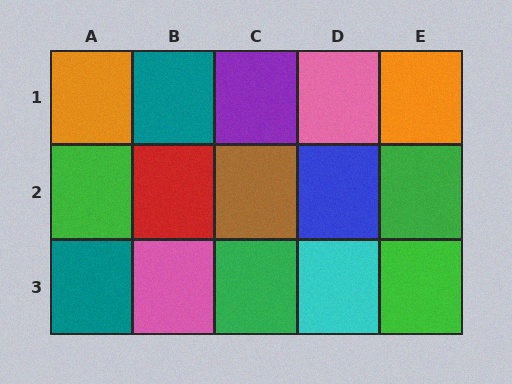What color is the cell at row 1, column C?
Purple.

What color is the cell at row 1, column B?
Teal.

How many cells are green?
4 cells are green.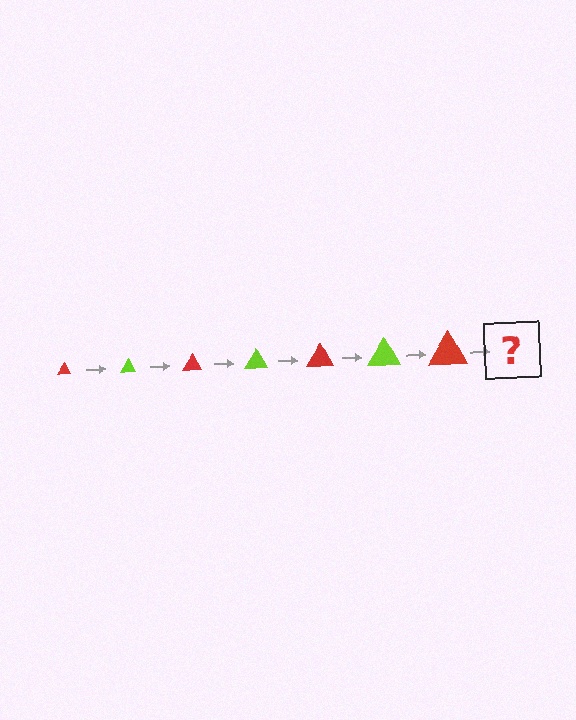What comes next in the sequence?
The next element should be a lime triangle, larger than the previous one.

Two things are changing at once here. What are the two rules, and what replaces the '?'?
The two rules are that the triangle grows larger each step and the color cycles through red and lime. The '?' should be a lime triangle, larger than the previous one.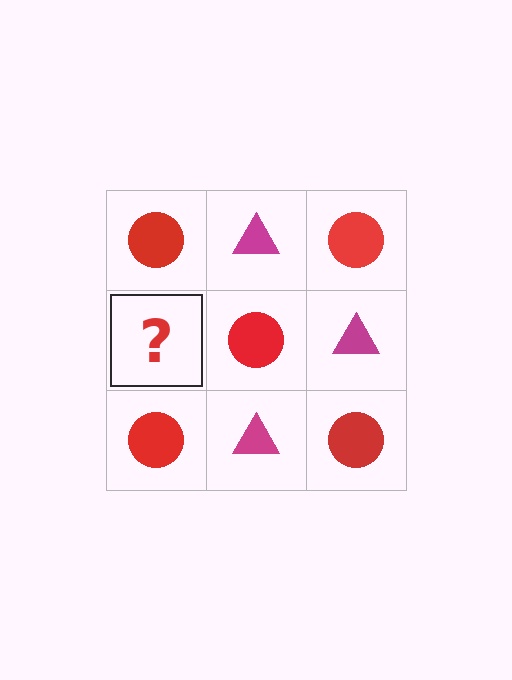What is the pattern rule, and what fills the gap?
The rule is that it alternates red circle and magenta triangle in a checkerboard pattern. The gap should be filled with a magenta triangle.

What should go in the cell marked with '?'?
The missing cell should contain a magenta triangle.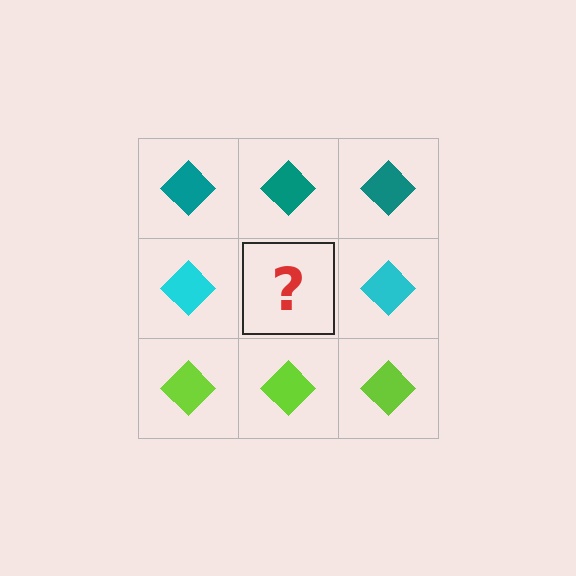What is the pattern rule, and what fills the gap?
The rule is that each row has a consistent color. The gap should be filled with a cyan diamond.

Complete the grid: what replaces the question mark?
The question mark should be replaced with a cyan diamond.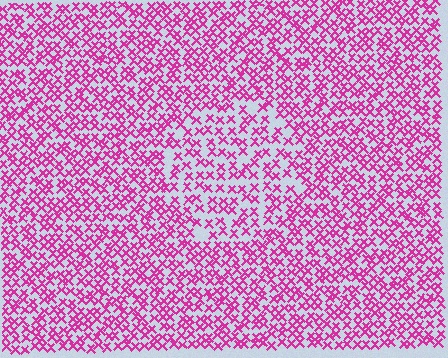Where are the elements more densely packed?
The elements are more densely packed outside the circle boundary.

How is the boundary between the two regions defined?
The boundary is defined by a change in element density (approximately 1.5x ratio). All elements are the same color, size, and shape.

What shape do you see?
I see a circle.